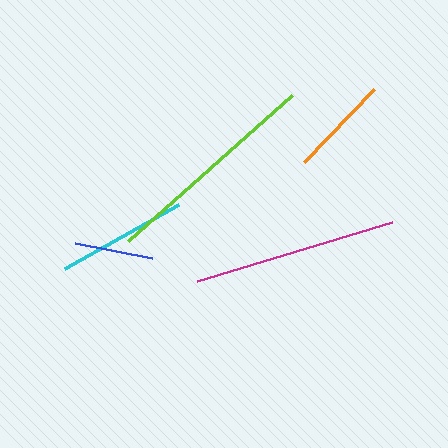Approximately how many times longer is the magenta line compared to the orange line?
The magenta line is approximately 2.0 times the length of the orange line.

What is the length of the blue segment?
The blue segment is approximately 78 pixels long.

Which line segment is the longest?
The lime line is the longest at approximately 220 pixels.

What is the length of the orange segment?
The orange segment is approximately 101 pixels long.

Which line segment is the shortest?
The blue line is the shortest at approximately 78 pixels.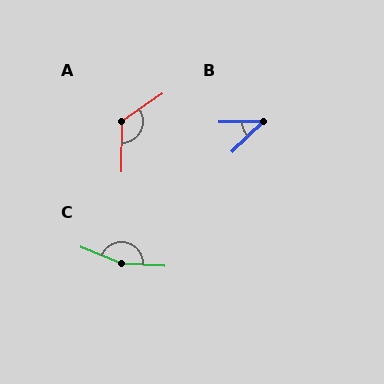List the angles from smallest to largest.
B (44°), A (125°), C (161°).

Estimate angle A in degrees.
Approximately 125 degrees.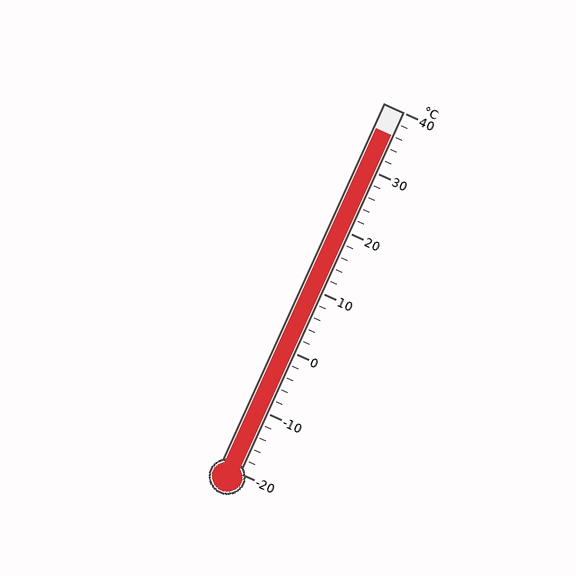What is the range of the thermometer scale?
The thermometer scale ranges from -20°C to 40°C.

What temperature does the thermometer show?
The thermometer shows approximately 36°C.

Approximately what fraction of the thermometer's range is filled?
The thermometer is filled to approximately 95% of its range.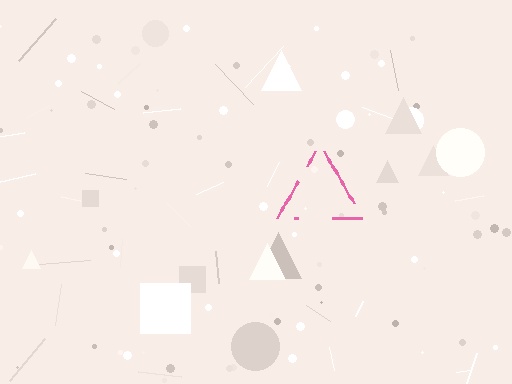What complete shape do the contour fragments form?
The contour fragments form a triangle.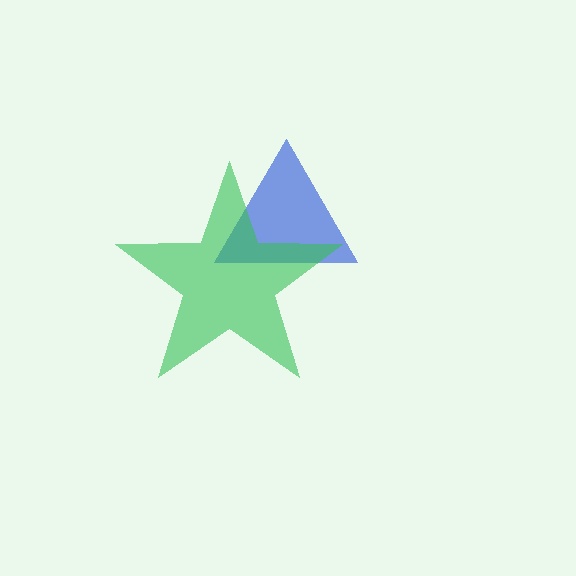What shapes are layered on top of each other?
The layered shapes are: a blue triangle, a green star.